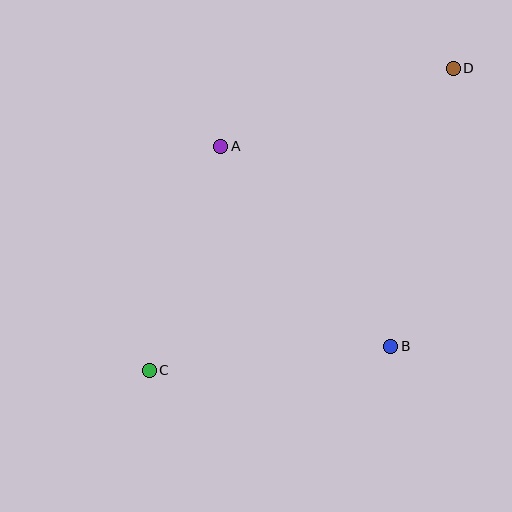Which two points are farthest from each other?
Points C and D are farthest from each other.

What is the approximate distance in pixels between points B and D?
The distance between B and D is approximately 285 pixels.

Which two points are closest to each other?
Points A and C are closest to each other.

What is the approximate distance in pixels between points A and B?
The distance between A and B is approximately 263 pixels.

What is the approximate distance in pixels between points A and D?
The distance between A and D is approximately 245 pixels.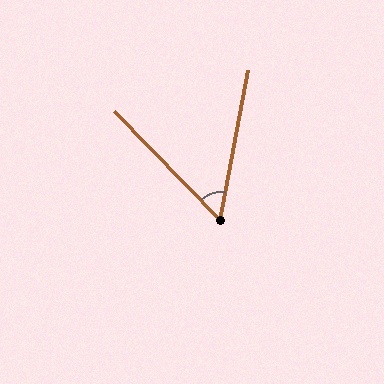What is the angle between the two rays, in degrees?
Approximately 55 degrees.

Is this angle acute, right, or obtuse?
It is acute.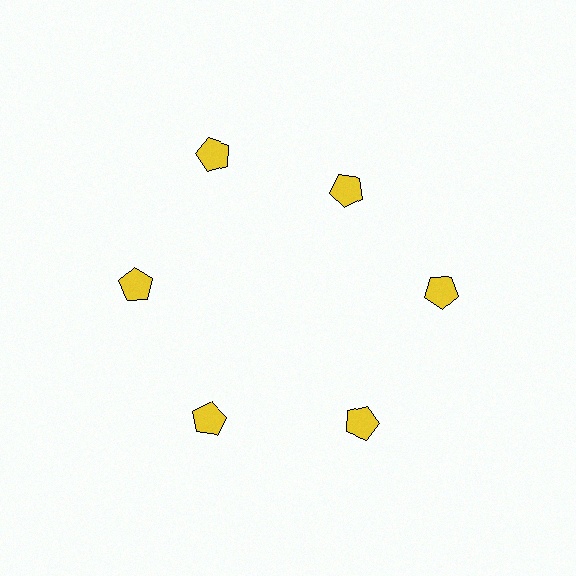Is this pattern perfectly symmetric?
No. The 6 yellow pentagons are arranged in a ring, but one element near the 1 o'clock position is pulled inward toward the center, breaking the 6-fold rotational symmetry.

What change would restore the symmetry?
The symmetry would be restored by moving it outward, back onto the ring so that all 6 pentagons sit at equal angles and equal distance from the center.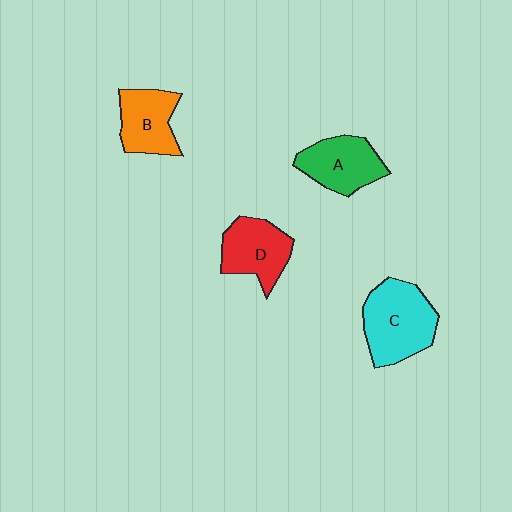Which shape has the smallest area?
Shape B (orange).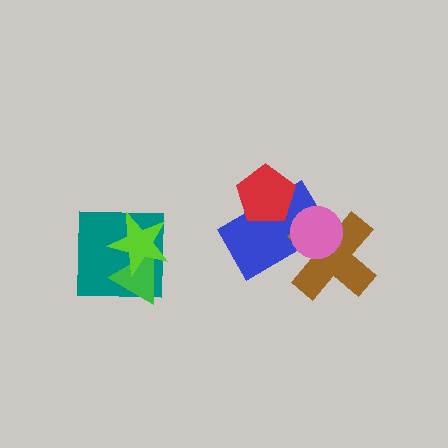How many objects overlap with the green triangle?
2 objects overlap with the green triangle.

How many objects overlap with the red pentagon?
1 object overlaps with the red pentagon.